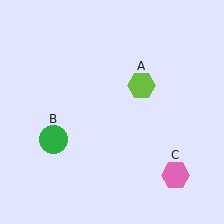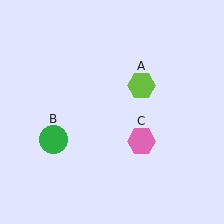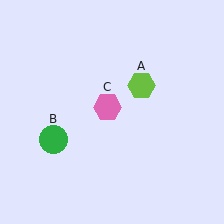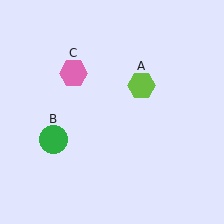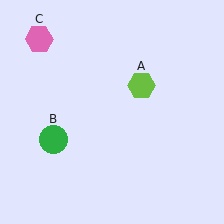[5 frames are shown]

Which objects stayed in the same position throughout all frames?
Lime hexagon (object A) and green circle (object B) remained stationary.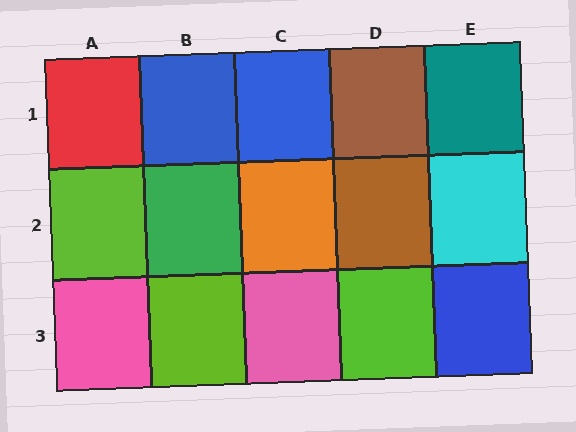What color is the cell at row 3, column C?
Pink.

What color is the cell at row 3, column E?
Blue.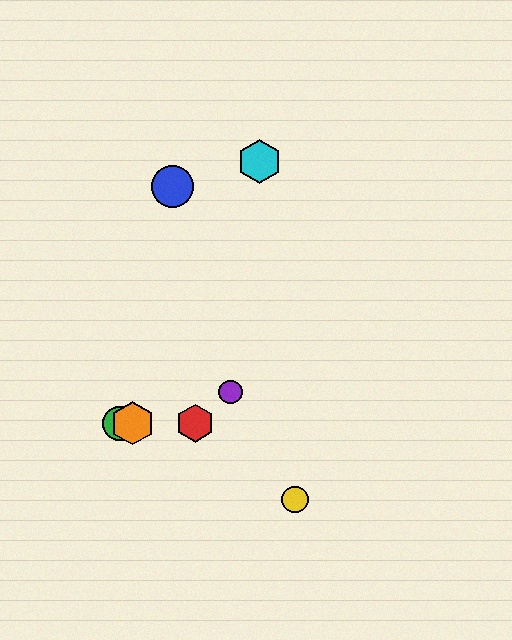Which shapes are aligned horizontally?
The red hexagon, the green circle, the orange hexagon are aligned horizontally.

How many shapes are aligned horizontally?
3 shapes (the red hexagon, the green circle, the orange hexagon) are aligned horizontally.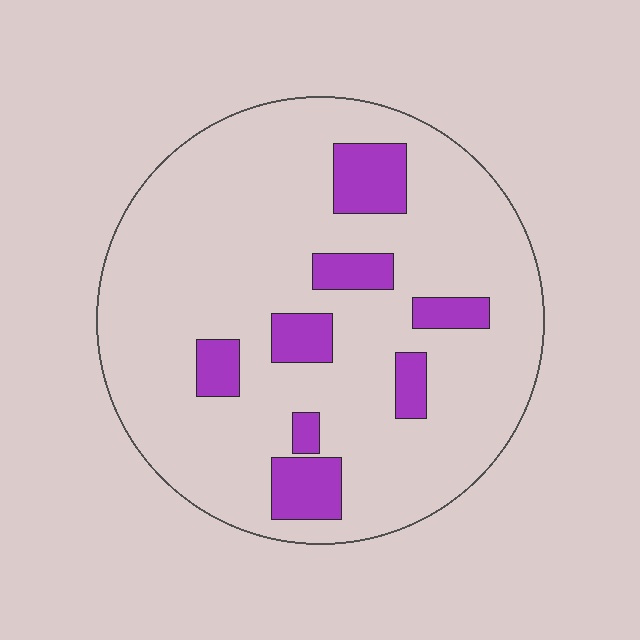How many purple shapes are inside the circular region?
8.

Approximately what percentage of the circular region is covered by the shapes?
Approximately 15%.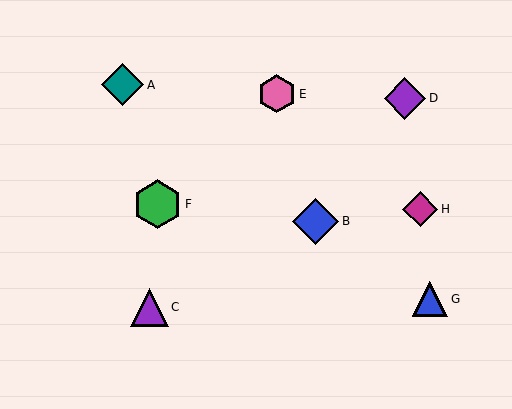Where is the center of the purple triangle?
The center of the purple triangle is at (149, 307).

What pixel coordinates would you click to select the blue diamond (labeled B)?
Click at (316, 221) to select the blue diamond B.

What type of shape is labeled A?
Shape A is a teal diamond.